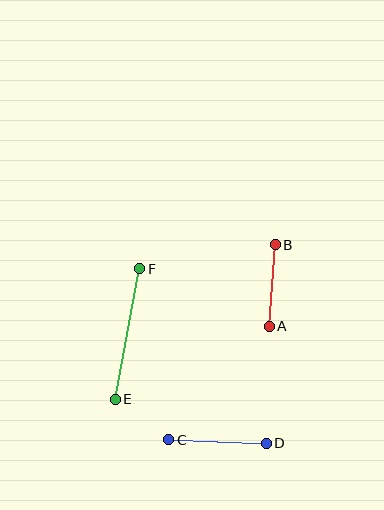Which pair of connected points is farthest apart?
Points E and F are farthest apart.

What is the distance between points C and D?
The distance is approximately 97 pixels.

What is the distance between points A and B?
The distance is approximately 82 pixels.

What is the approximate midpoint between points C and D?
The midpoint is at approximately (217, 441) pixels.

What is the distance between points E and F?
The distance is approximately 133 pixels.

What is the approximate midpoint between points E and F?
The midpoint is at approximately (127, 334) pixels.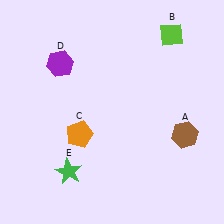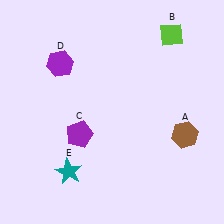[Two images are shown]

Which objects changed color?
C changed from orange to purple. E changed from green to teal.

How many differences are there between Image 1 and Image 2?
There are 2 differences between the two images.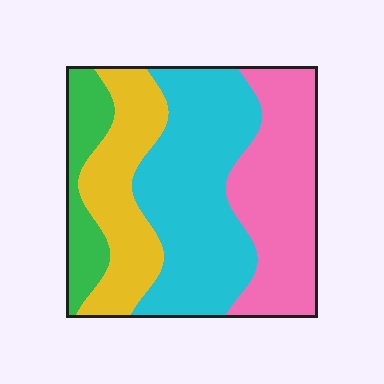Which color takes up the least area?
Green, at roughly 10%.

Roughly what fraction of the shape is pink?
Pink covers about 30% of the shape.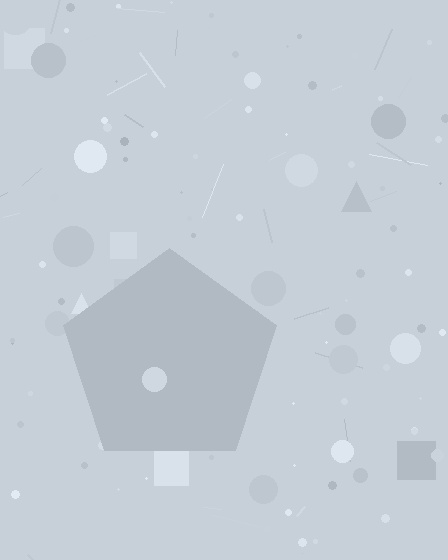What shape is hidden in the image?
A pentagon is hidden in the image.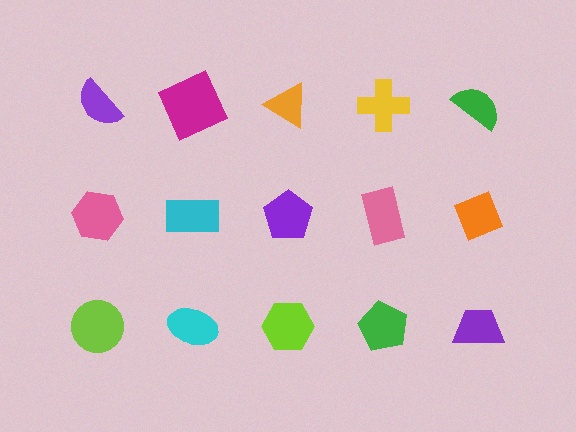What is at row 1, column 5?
A green semicircle.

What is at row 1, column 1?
A purple semicircle.